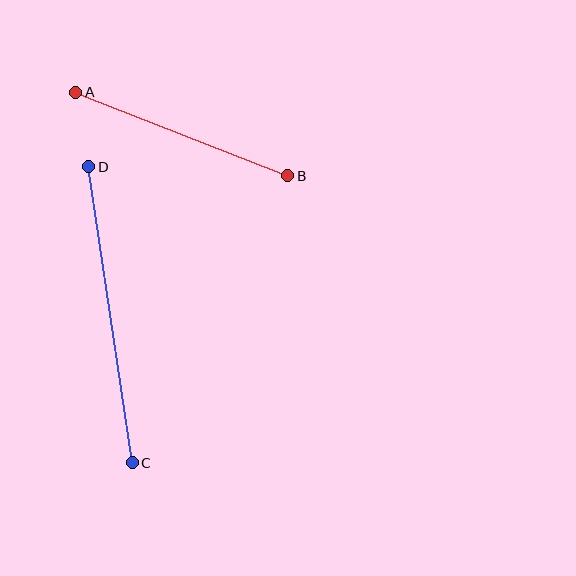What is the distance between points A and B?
The distance is approximately 228 pixels.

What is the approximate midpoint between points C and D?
The midpoint is at approximately (111, 315) pixels.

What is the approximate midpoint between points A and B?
The midpoint is at approximately (182, 134) pixels.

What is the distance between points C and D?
The distance is approximately 299 pixels.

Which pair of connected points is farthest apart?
Points C and D are farthest apart.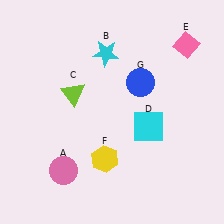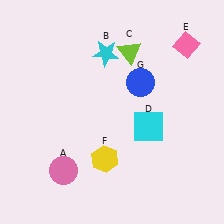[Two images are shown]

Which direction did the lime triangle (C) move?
The lime triangle (C) moved right.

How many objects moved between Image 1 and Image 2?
1 object moved between the two images.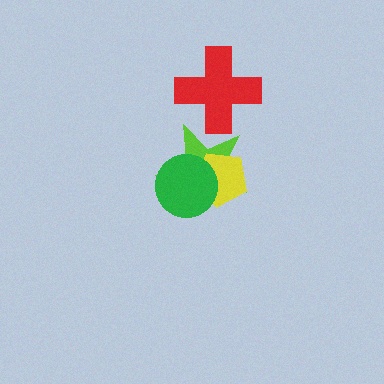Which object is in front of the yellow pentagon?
The green circle is in front of the yellow pentagon.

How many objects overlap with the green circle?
2 objects overlap with the green circle.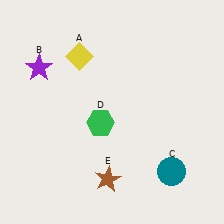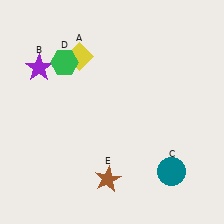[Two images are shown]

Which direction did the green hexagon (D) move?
The green hexagon (D) moved up.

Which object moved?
The green hexagon (D) moved up.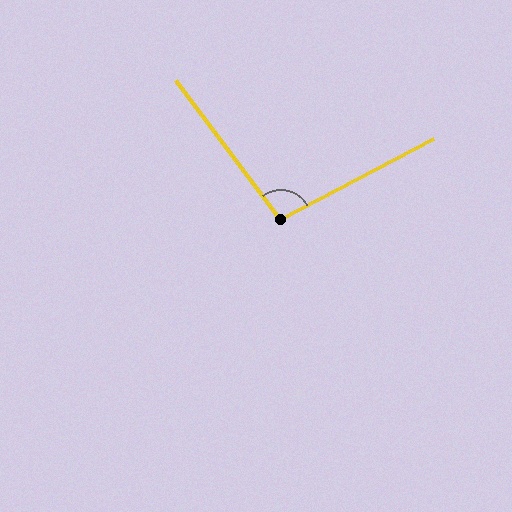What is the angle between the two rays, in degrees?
Approximately 99 degrees.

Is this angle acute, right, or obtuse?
It is obtuse.